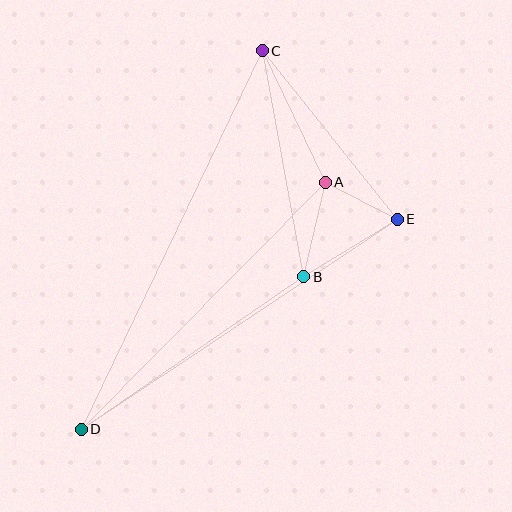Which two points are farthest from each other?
Points C and D are farthest from each other.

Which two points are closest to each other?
Points A and E are closest to each other.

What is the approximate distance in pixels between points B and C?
The distance between B and C is approximately 230 pixels.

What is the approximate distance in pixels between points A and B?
The distance between A and B is approximately 97 pixels.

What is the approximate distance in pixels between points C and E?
The distance between C and E is approximately 216 pixels.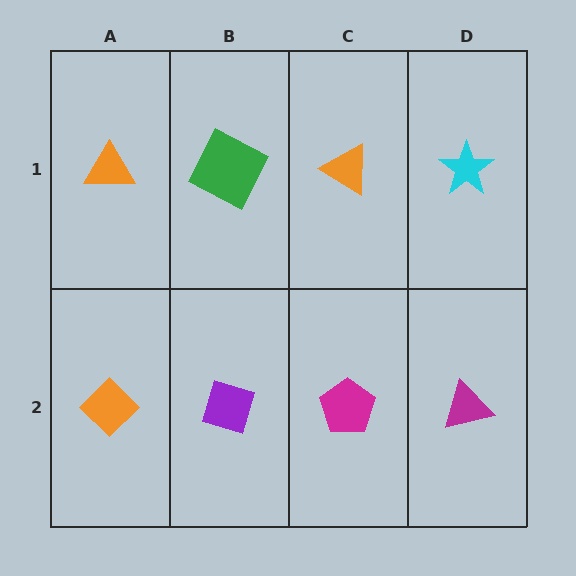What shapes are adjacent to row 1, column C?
A magenta pentagon (row 2, column C), a green square (row 1, column B), a cyan star (row 1, column D).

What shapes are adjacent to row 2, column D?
A cyan star (row 1, column D), a magenta pentagon (row 2, column C).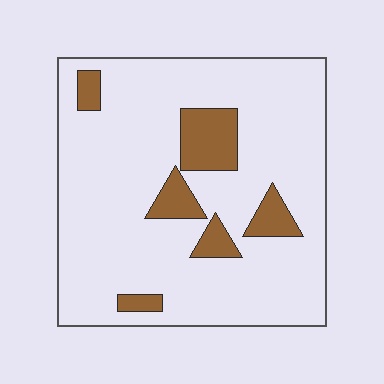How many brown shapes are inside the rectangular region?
6.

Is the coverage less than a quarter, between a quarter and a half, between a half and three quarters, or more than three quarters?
Less than a quarter.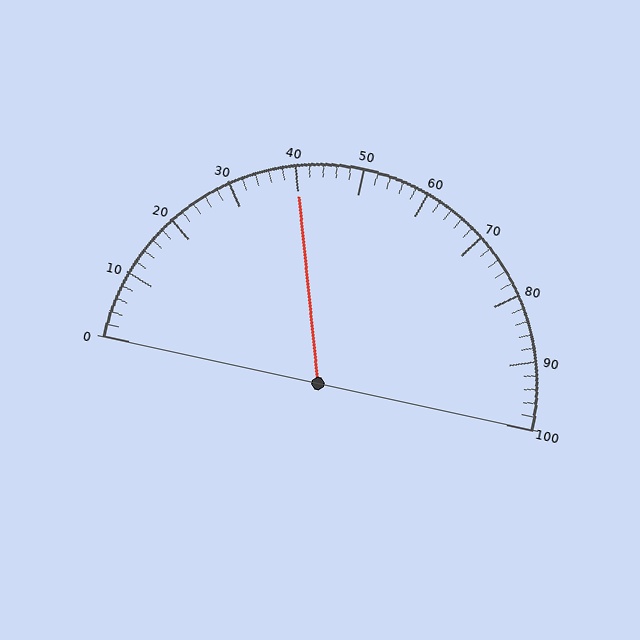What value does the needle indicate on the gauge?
The needle indicates approximately 40.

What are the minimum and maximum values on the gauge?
The gauge ranges from 0 to 100.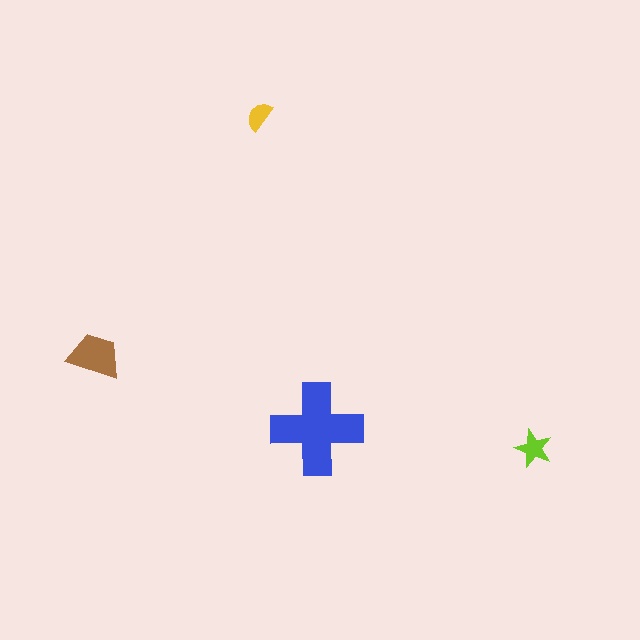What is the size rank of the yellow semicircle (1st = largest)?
4th.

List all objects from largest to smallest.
The blue cross, the brown trapezoid, the lime star, the yellow semicircle.